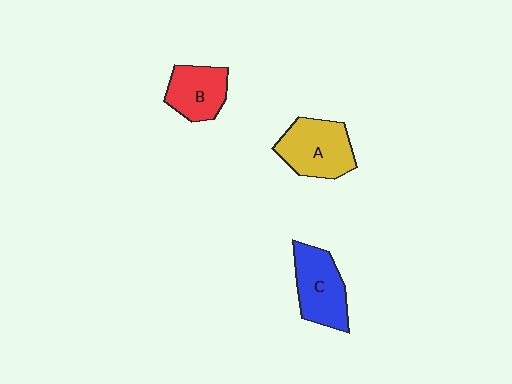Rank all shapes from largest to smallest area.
From largest to smallest: A (yellow), C (blue), B (red).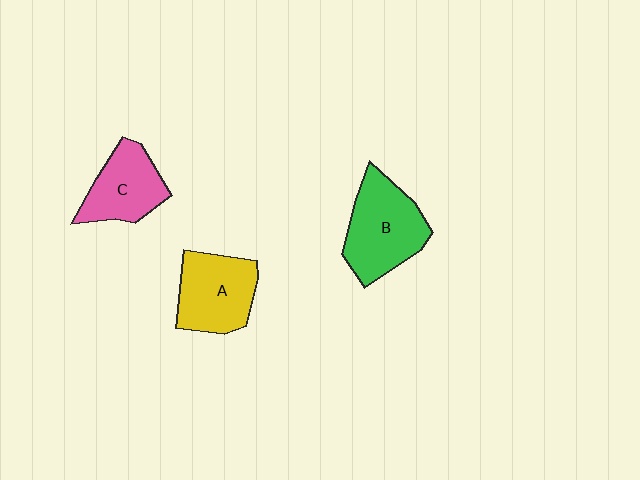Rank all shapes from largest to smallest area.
From largest to smallest: B (green), A (yellow), C (pink).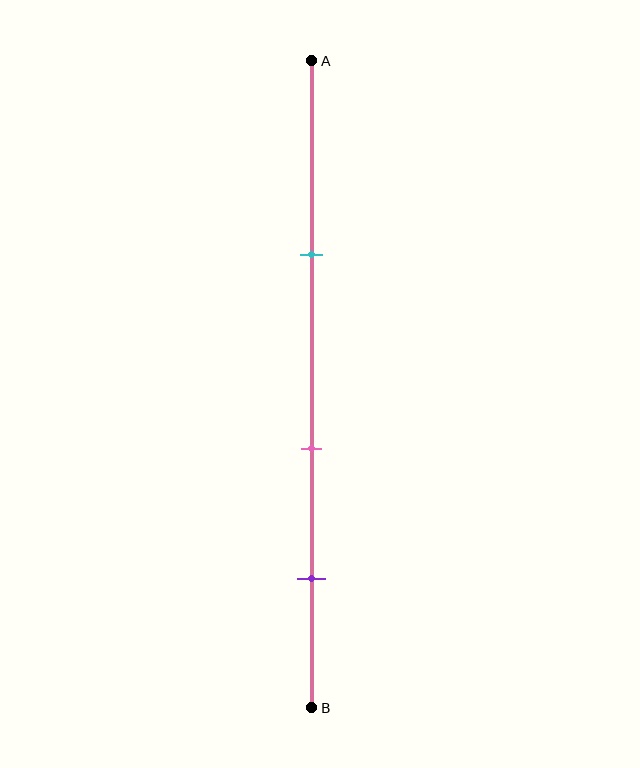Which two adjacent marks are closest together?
The pink and purple marks are the closest adjacent pair.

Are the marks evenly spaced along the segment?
Yes, the marks are approximately evenly spaced.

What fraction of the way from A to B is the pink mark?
The pink mark is approximately 60% (0.6) of the way from A to B.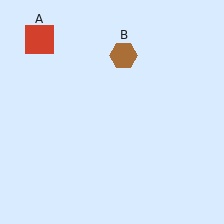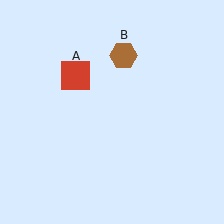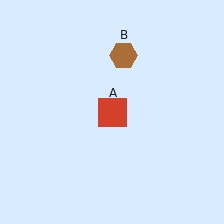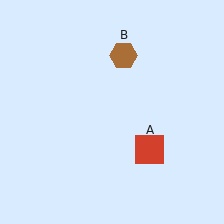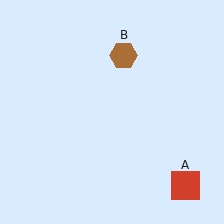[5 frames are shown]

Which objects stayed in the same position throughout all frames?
Brown hexagon (object B) remained stationary.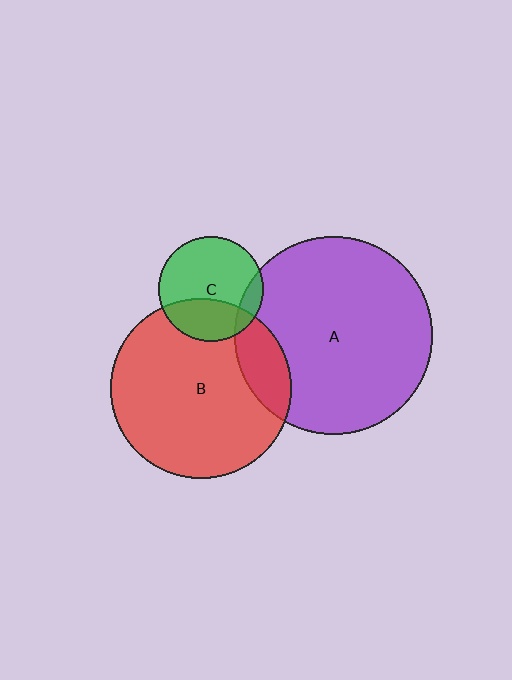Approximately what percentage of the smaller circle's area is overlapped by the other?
Approximately 15%.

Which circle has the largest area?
Circle A (purple).